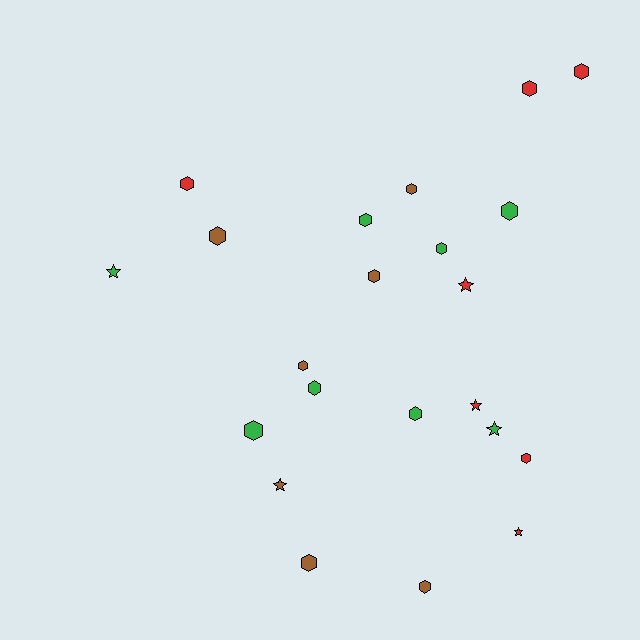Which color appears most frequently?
Green, with 8 objects.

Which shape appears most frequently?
Hexagon, with 16 objects.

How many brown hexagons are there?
There are 6 brown hexagons.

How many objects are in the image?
There are 22 objects.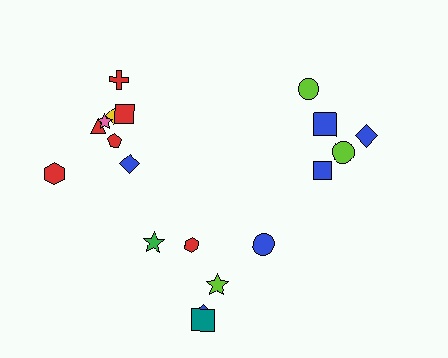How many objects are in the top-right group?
There are 5 objects.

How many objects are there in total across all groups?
There are 19 objects.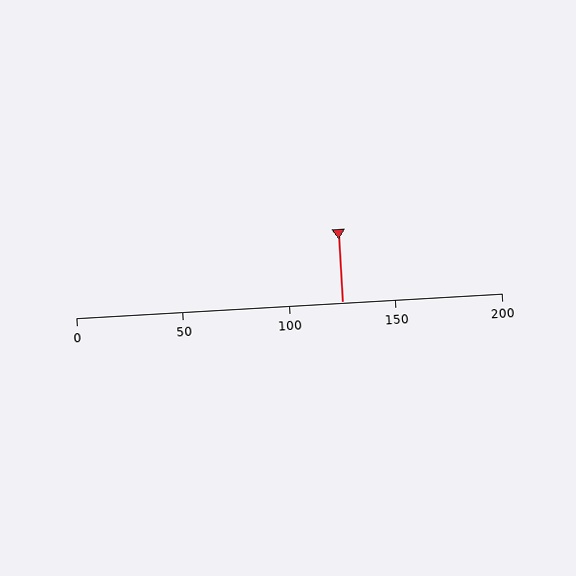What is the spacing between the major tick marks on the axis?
The major ticks are spaced 50 apart.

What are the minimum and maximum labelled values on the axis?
The axis runs from 0 to 200.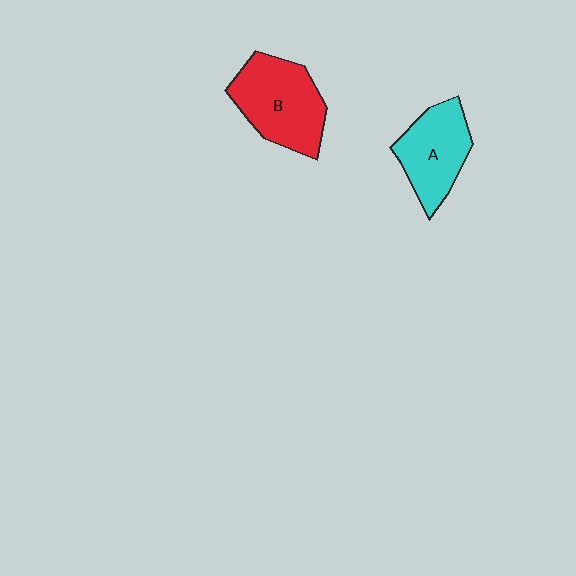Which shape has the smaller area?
Shape A (cyan).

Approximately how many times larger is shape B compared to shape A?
Approximately 1.2 times.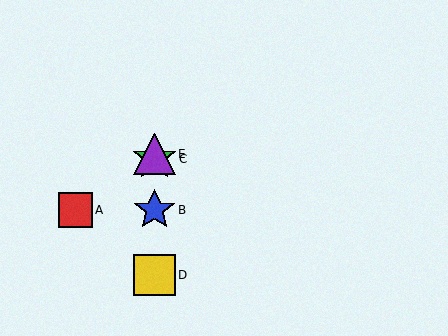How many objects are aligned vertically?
4 objects (B, C, D, E) are aligned vertically.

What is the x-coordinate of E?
Object E is at x≈155.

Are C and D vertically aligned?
Yes, both are at x≈155.